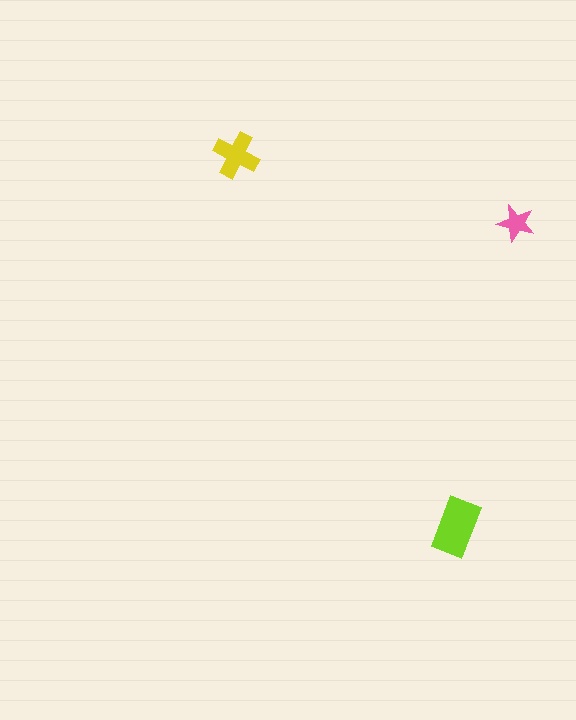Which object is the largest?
The lime rectangle.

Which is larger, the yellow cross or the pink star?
The yellow cross.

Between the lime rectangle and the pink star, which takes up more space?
The lime rectangle.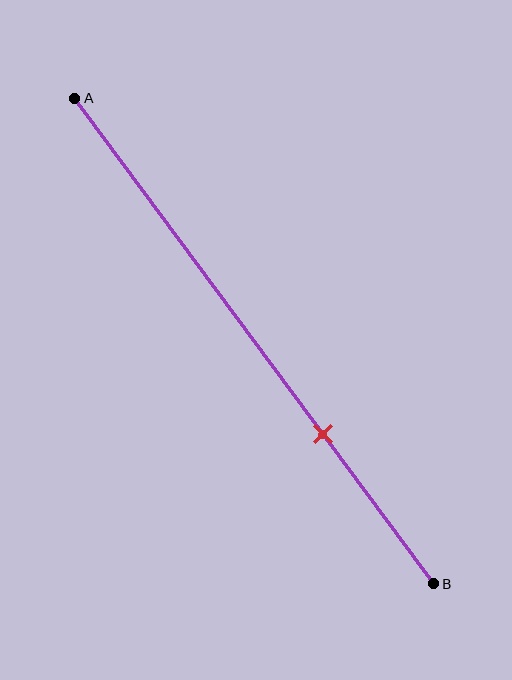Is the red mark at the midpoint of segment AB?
No, the mark is at about 70% from A, not at the 50% midpoint.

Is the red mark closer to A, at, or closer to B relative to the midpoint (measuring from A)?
The red mark is closer to point B than the midpoint of segment AB.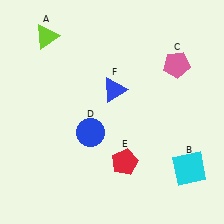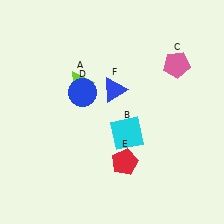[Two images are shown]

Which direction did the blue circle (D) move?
The blue circle (D) moved up.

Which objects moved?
The objects that moved are: the lime triangle (A), the cyan square (B), the blue circle (D).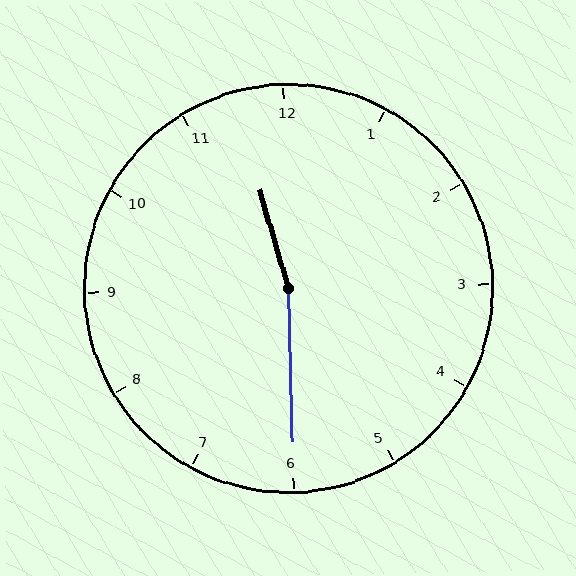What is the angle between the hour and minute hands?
Approximately 165 degrees.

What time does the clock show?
11:30.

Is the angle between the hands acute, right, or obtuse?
It is obtuse.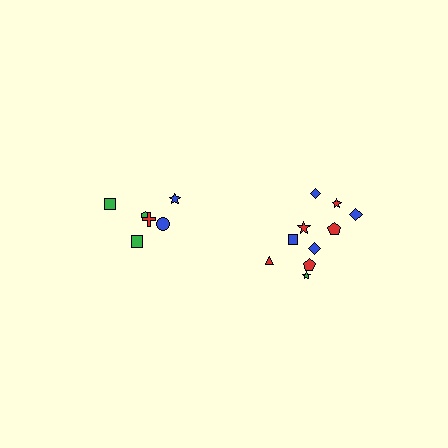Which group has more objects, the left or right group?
The right group.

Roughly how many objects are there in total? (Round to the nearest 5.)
Roughly 15 objects in total.